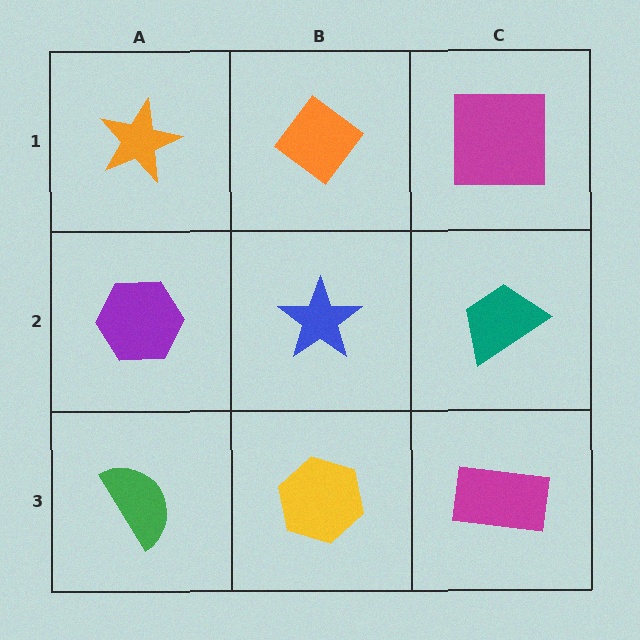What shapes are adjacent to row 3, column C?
A teal trapezoid (row 2, column C), a yellow hexagon (row 3, column B).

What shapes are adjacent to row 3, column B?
A blue star (row 2, column B), a green semicircle (row 3, column A), a magenta rectangle (row 3, column C).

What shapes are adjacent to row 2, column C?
A magenta square (row 1, column C), a magenta rectangle (row 3, column C), a blue star (row 2, column B).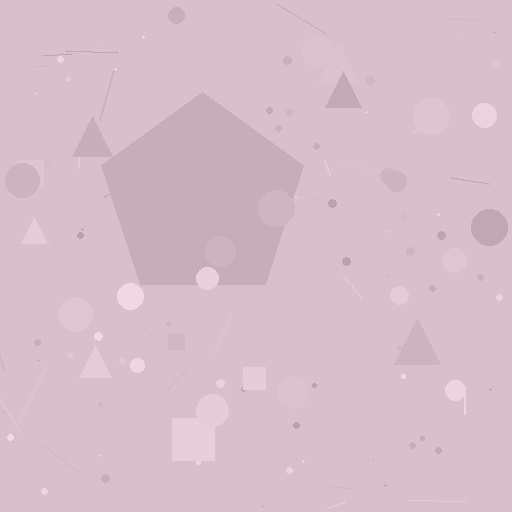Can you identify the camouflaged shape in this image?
The camouflaged shape is a pentagon.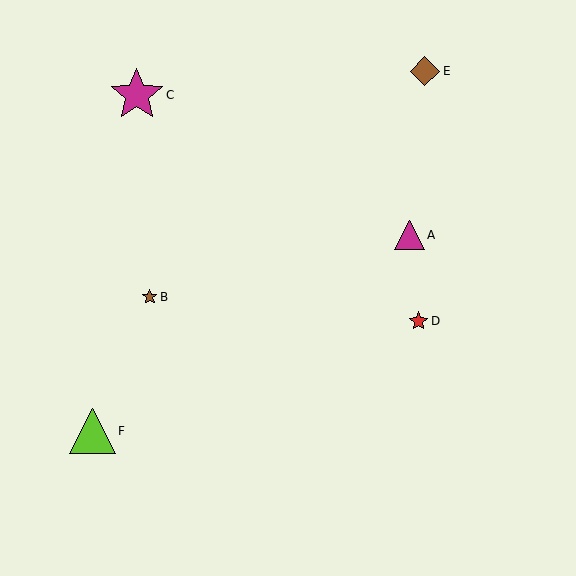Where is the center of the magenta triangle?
The center of the magenta triangle is at (410, 235).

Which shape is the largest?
The magenta star (labeled C) is the largest.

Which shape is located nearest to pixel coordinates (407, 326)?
The red star (labeled D) at (418, 321) is nearest to that location.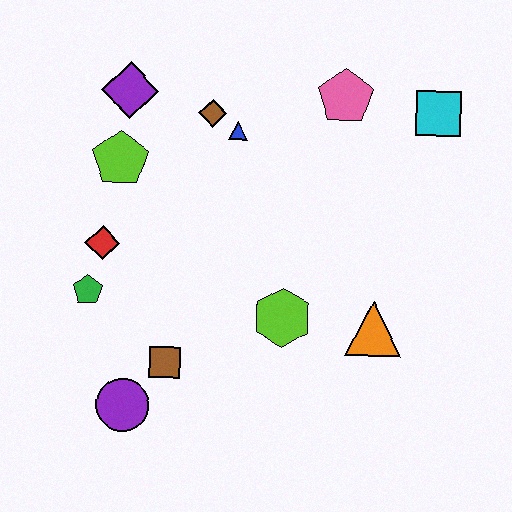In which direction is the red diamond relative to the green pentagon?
The red diamond is above the green pentagon.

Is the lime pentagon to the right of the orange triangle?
No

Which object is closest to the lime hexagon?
The orange triangle is closest to the lime hexagon.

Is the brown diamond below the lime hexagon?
No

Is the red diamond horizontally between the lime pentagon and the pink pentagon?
No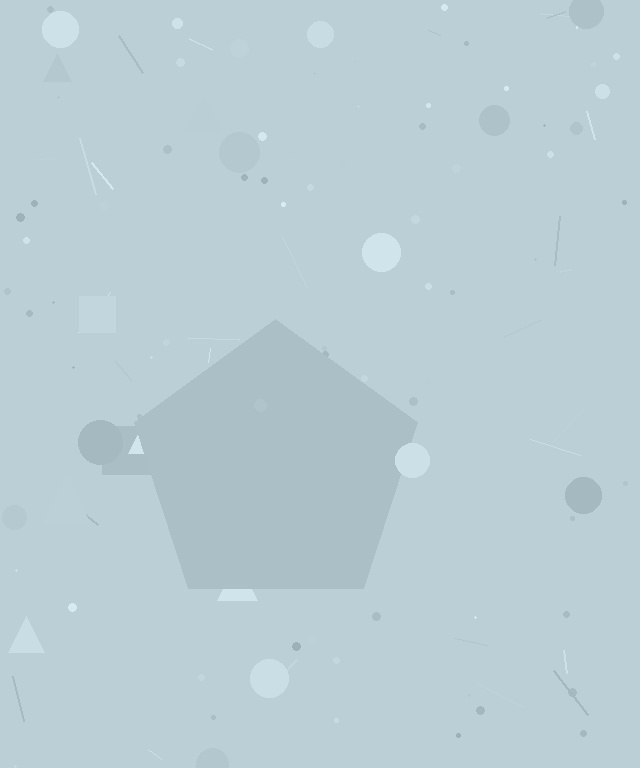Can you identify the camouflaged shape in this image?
The camouflaged shape is a pentagon.